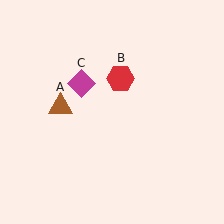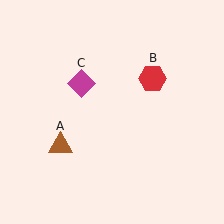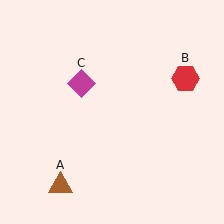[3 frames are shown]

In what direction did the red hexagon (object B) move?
The red hexagon (object B) moved right.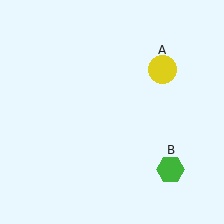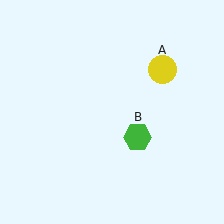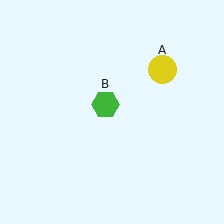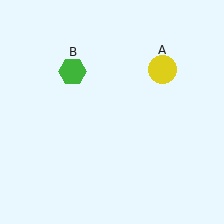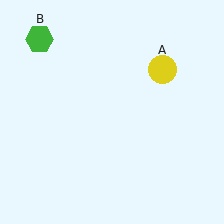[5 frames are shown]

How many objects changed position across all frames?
1 object changed position: green hexagon (object B).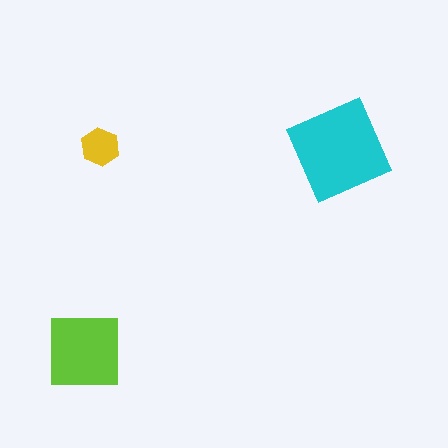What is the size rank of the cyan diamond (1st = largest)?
1st.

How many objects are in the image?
There are 3 objects in the image.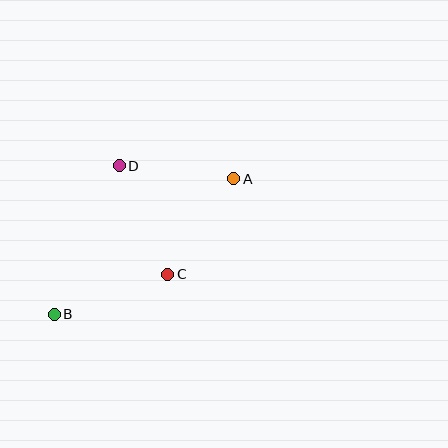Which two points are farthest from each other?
Points A and B are farthest from each other.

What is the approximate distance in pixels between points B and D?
The distance between B and D is approximately 162 pixels.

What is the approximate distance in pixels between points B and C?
The distance between B and C is approximately 120 pixels.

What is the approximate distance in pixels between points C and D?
The distance between C and D is approximately 119 pixels.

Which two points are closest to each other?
Points A and D are closest to each other.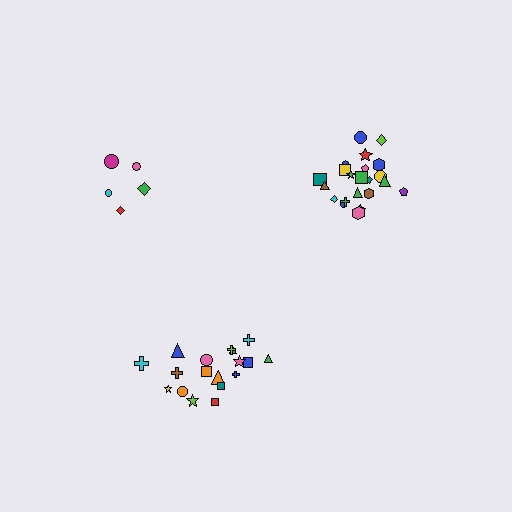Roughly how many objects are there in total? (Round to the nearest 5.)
Roughly 45 objects in total.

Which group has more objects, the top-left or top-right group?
The top-right group.